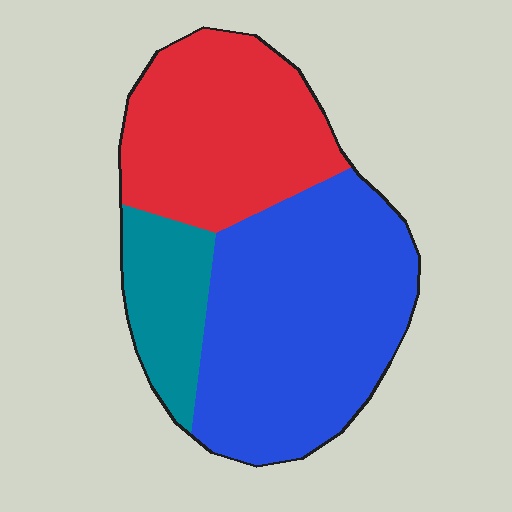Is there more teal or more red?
Red.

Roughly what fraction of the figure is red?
Red takes up about one third (1/3) of the figure.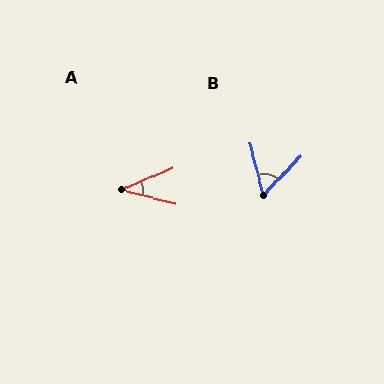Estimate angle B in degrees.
Approximately 58 degrees.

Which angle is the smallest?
A, at approximately 37 degrees.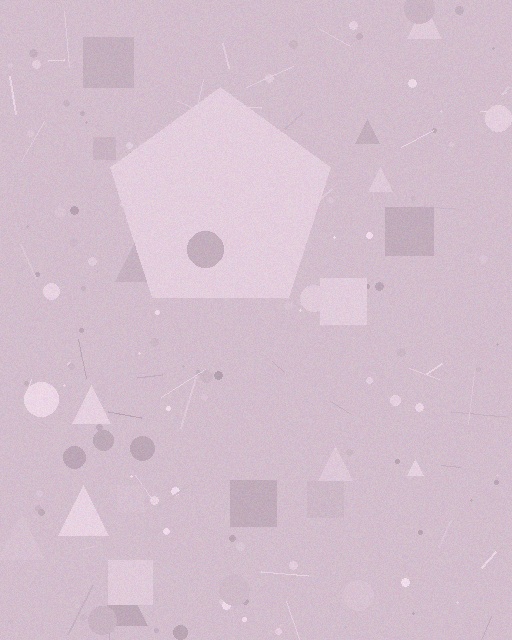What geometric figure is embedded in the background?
A pentagon is embedded in the background.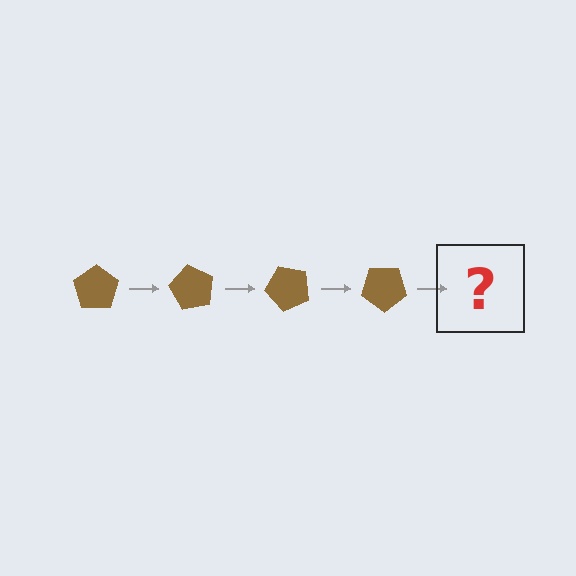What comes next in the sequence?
The next element should be a brown pentagon rotated 240 degrees.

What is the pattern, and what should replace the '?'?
The pattern is that the pentagon rotates 60 degrees each step. The '?' should be a brown pentagon rotated 240 degrees.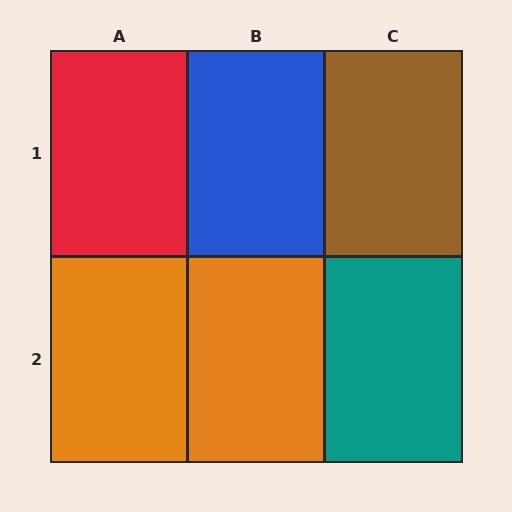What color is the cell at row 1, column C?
Brown.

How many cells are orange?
2 cells are orange.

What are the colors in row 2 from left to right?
Orange, orange, teal.